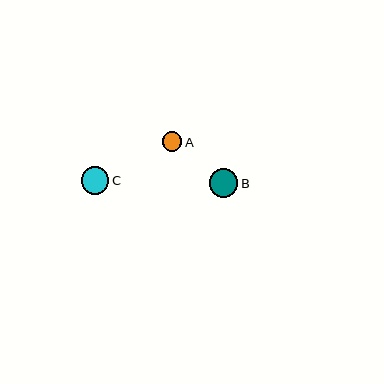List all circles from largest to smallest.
From largest to smallest: B, C, A.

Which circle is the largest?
Circle B is the largest with a size of approximately 29 pixels.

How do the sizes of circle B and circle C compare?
Circle B and circle C are approximately the same size.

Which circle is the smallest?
Circle A is the smallest with a size of approximately 20 pixels.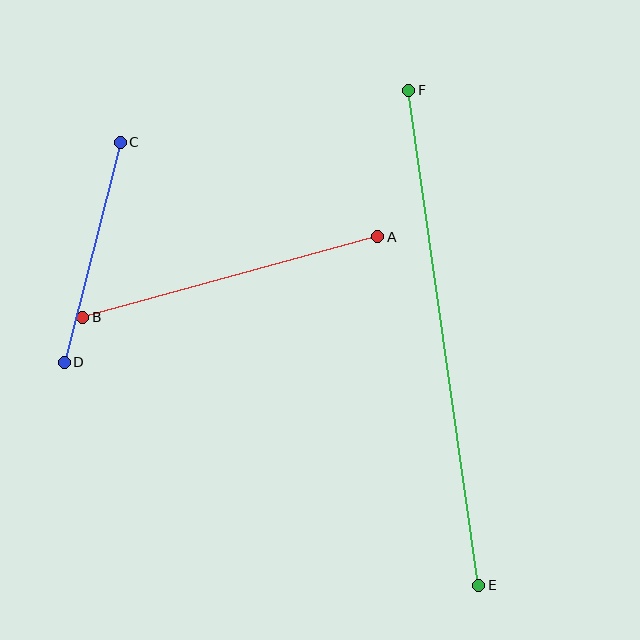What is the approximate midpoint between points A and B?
The midpoint is at approximately (230, 277) pixels.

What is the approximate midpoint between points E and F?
The midpoint is at approximately (444, 338) pixels.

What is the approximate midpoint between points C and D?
The midpoint is at approximately (92, 252) pixels.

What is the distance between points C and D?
The distance is approximately 227 pixels.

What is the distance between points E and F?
The distance is approximately 500 pixels.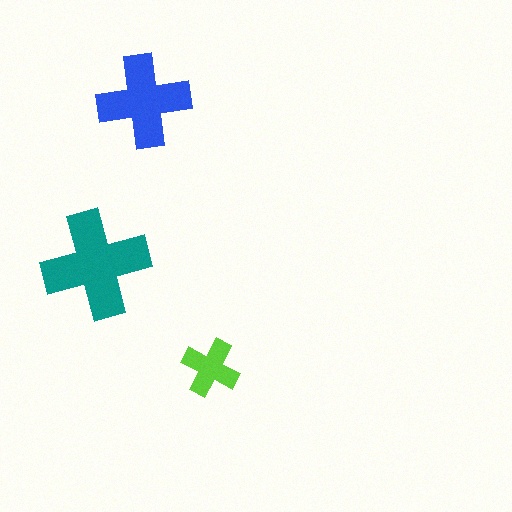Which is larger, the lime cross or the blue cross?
The blue one.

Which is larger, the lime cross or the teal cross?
The teal one.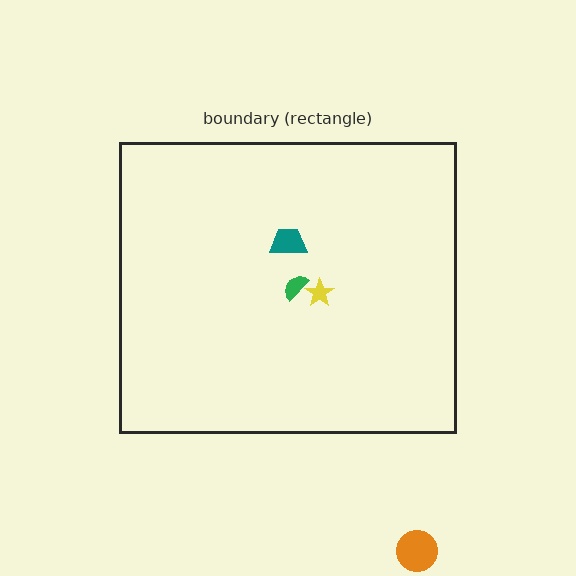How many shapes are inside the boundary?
3 inside, 1 outside.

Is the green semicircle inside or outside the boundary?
Inside.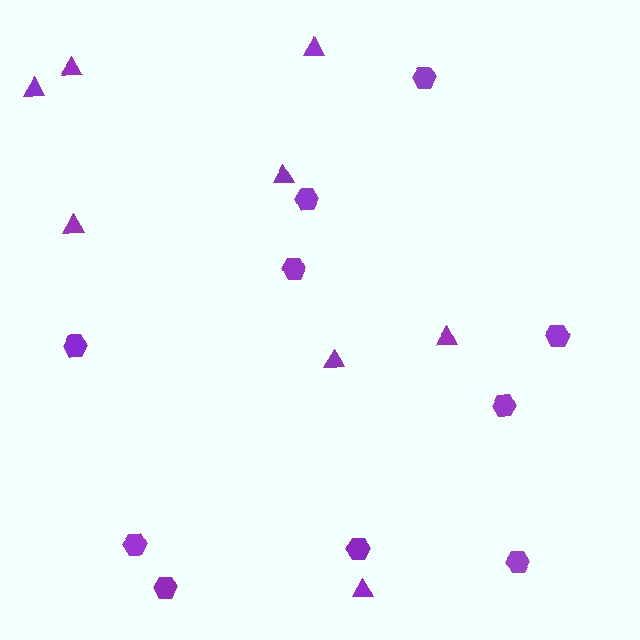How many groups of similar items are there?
There are 2 groups: one group of triangles (8) and one group of hexagons (10).